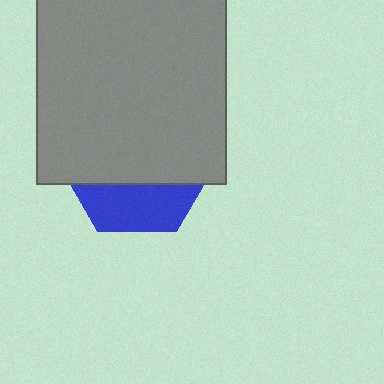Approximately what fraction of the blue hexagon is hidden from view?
Roughly 70% of the blue hexagon is hidden behind the gray rectangle.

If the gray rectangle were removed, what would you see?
You would see the complete blue hexagon.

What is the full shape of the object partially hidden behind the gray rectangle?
The partially hidden object is a blue hexagon.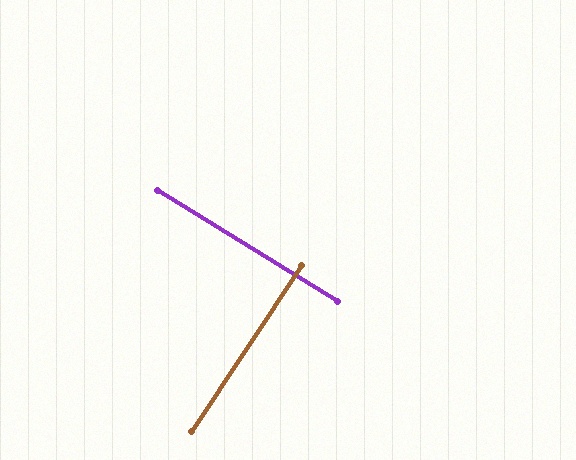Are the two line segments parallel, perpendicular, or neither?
Perpendicular — they meet at approximately 88°.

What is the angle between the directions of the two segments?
Approximately 88 degrees.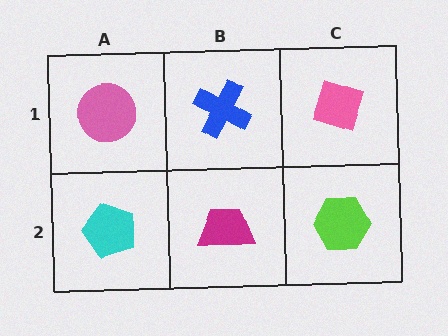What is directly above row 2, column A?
A pink circle.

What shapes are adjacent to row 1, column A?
A cyan pentagon (row 2, column A), a blue cross (row 1, column B).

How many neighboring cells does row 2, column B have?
3.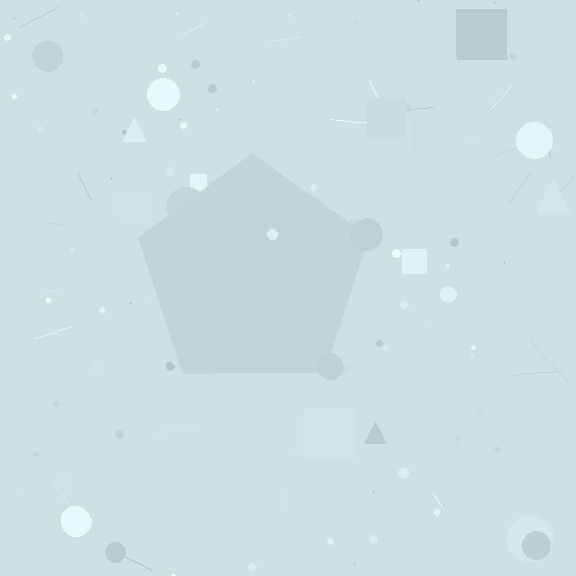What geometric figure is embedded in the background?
A pentagon is embedded in the background.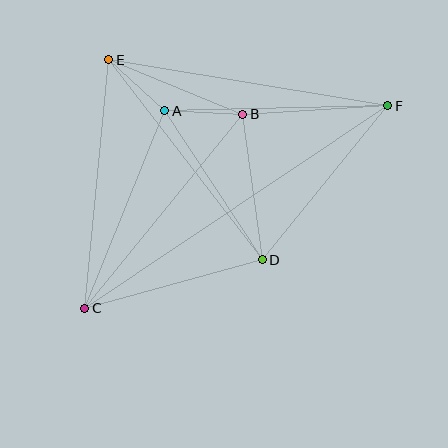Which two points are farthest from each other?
Points C and F are farthest from each other.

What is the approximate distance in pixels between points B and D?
The distance between B and D is approximately 147 pixels.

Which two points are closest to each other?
Points A and E are closest to each other.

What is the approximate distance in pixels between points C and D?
The distance between C and D is approximately 184 pixels.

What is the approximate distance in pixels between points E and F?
The distance between E and F is approximately 283 pixels.